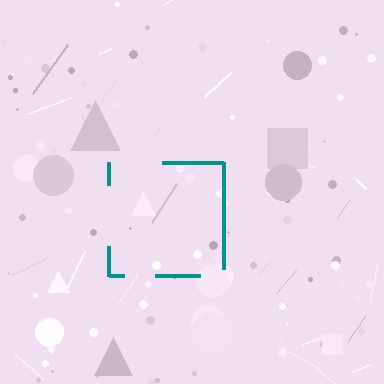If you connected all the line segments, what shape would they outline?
They would outline a square.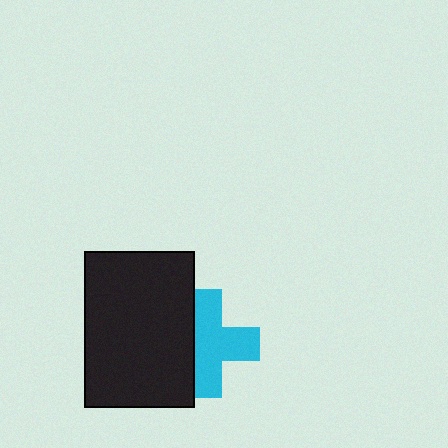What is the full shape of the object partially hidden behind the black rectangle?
The partially hidden object is a cyan cross.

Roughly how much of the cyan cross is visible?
Most of it is visible (roughly 66%).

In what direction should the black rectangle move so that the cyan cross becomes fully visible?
The black rectangle should move left. That is the shortest direction to clear the overlap and leave the cyan cross fully visible.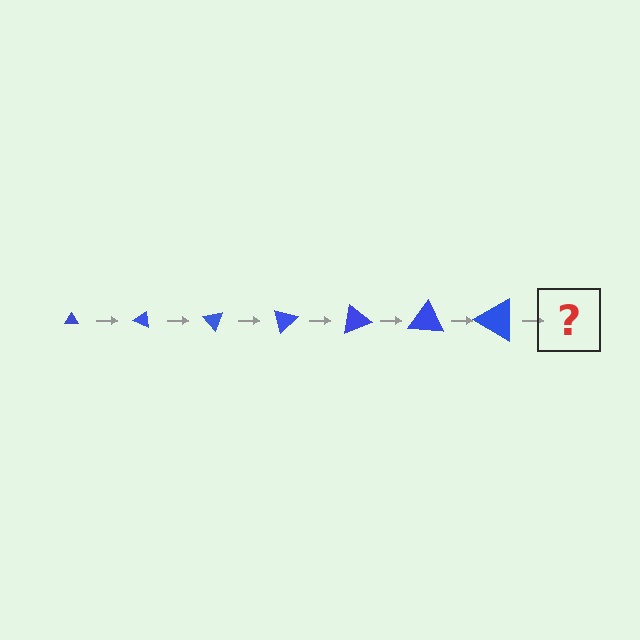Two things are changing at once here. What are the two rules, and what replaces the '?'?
The two rules are that the triangle grows larger each step and it rotates 25 degrees each step. The '?' should be a triangle, larger than the previous one and rotated 175 degrees from the start.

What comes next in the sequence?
The next element should be a triangle, larger than the previous one and rotated 175 degrees from the start.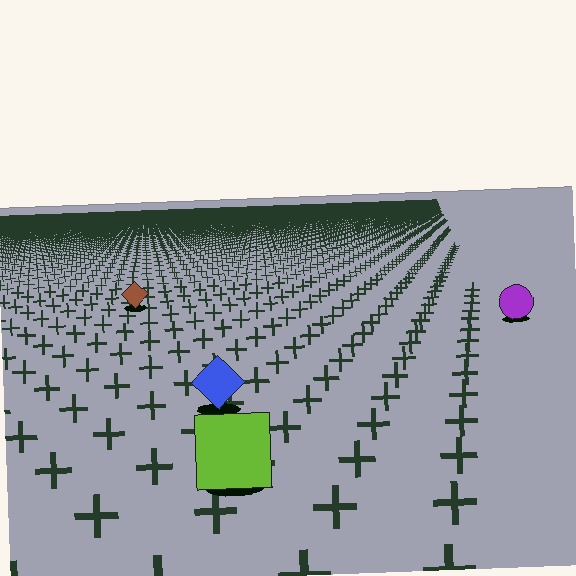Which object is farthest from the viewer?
The brown diamond is farthest from the viewer. It appears smaller and the ground texture around it is denser.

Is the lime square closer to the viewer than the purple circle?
Yes. The lime square is closer — you can tell from the texture gradient: the ground texture is coarser near it.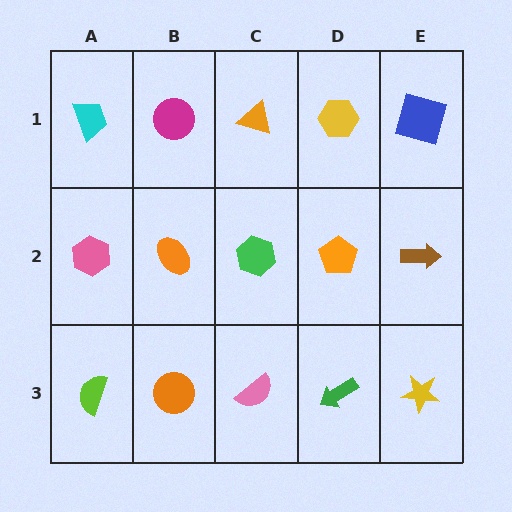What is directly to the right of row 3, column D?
A yellow star.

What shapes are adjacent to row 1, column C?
A green hexagon (row 2, column C), a magenta circle (row 1, column B), a yellow hexagon (row 1, column D).